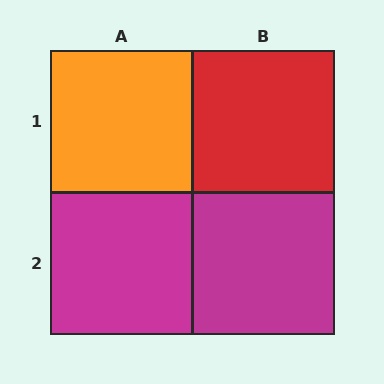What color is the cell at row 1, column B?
Red.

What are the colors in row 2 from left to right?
Magenta, magenta.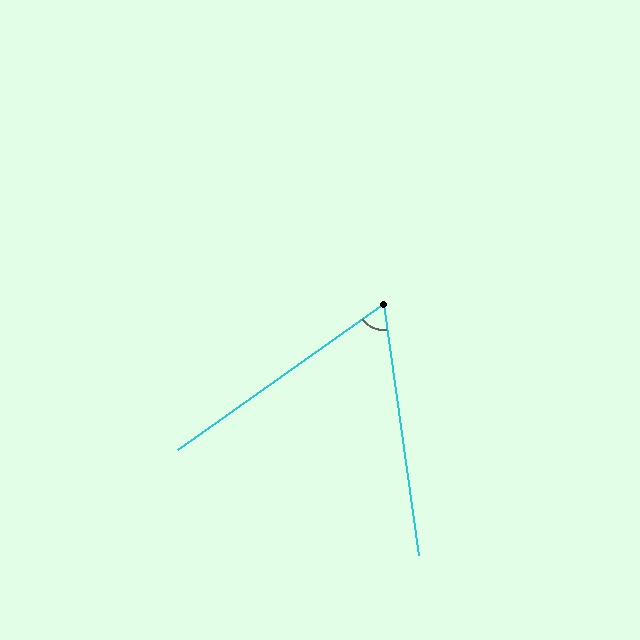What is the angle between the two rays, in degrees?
Approximately 63 degrees.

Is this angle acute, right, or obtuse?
It is acute.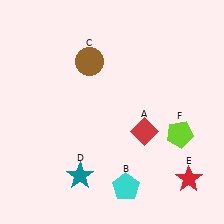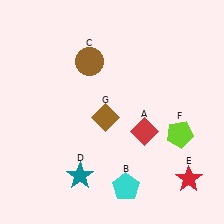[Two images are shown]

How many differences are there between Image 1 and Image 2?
There is 1 difference between the two images.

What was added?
A brown diamond (G) was added in Image 2.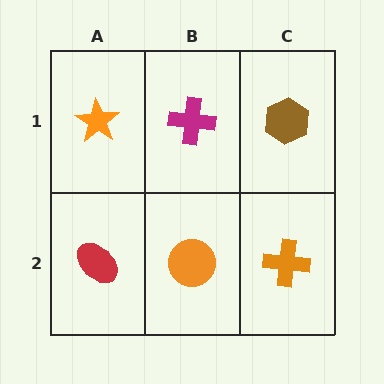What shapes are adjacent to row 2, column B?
A magenta cross (row 1, column B), a red ellipse (row 2, column A), an orange cross (row 2, column C).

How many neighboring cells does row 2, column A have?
2.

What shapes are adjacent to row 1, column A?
A red ellipse (row 2, column A), a magenta cross (row 1, column B).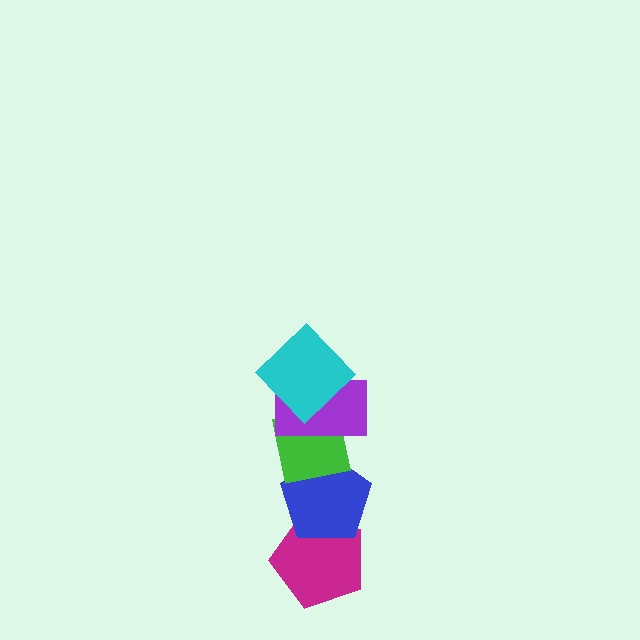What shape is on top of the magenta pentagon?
The blue pentagon is on top of the magenta pentagon.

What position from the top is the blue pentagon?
The blue pentagon is 4th from the top.